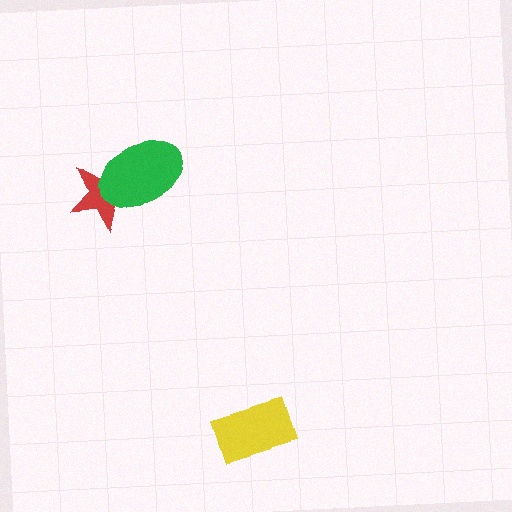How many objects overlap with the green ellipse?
1 object overlaps with the green ellipse.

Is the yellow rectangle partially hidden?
No, no other shape covers it.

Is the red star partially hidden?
Yes, it is partially covered by another shape.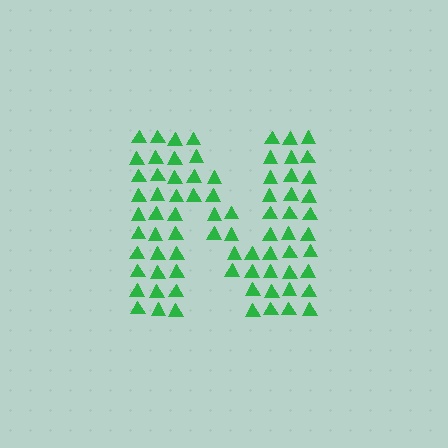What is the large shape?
The large shape is the letter N.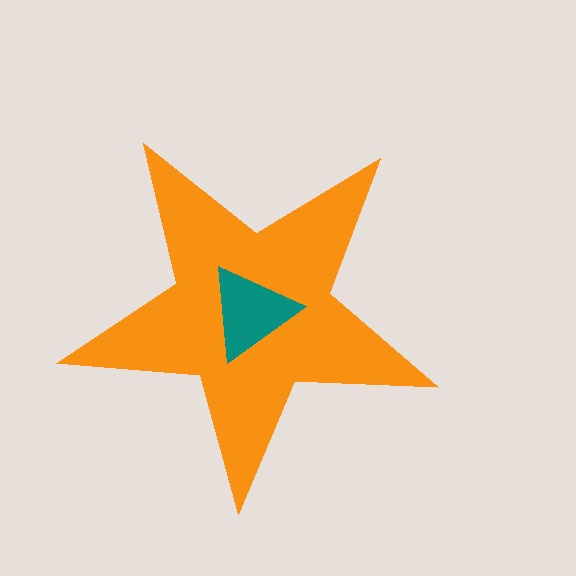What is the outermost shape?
The orange star.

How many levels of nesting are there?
2.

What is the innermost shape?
The teal triangle.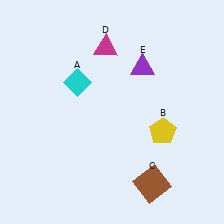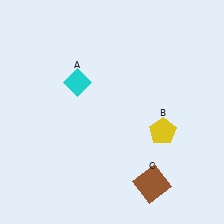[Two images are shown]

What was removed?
The magenta triangle (D), the purple triangle (E) were removed in Image 2.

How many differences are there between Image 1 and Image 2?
There are 2 differences between the two images.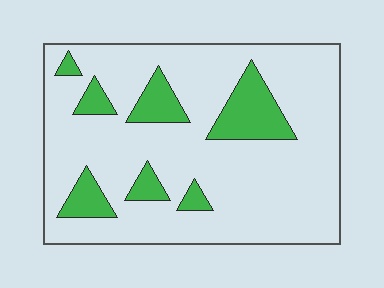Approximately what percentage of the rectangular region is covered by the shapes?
Approximately 15%.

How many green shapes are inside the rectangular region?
7.